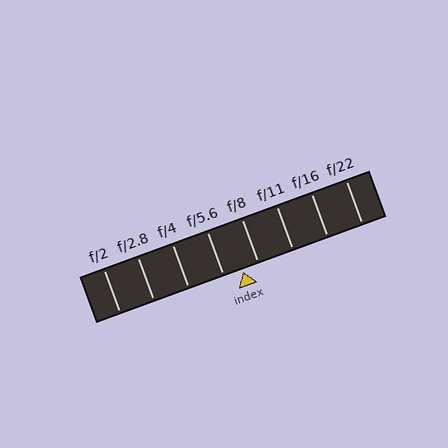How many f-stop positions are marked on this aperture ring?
There are 8 f-stop positions marked.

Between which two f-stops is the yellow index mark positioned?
The index mark is between f/5.6 and f/8.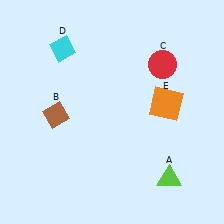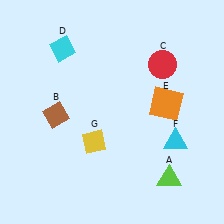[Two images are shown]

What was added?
A cyan triangle (F), a yellow diamond (G) were added in Image 2.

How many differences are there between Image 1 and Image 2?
There are 2 differences between the two images.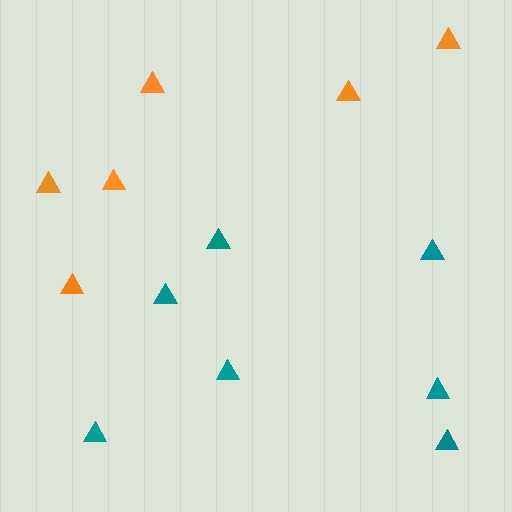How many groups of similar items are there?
There are 2 groups: one group of teal triangles (7) and one group of orange triangles (6).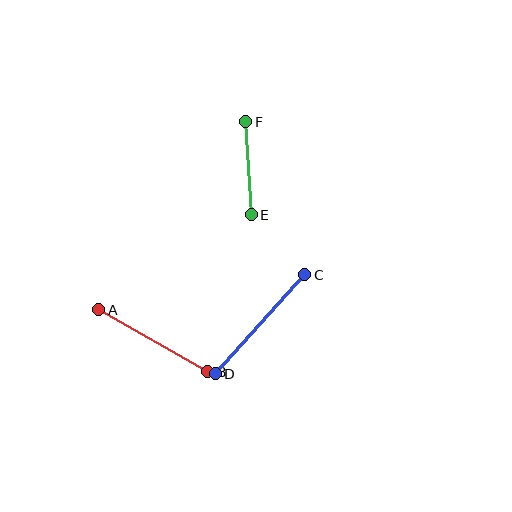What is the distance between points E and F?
The distance is approximately 93 pixels.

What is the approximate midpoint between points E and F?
The midpoint is at approximately (248, 168) pixels.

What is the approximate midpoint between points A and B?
The midpoint is at approximately (153, 341) pixels.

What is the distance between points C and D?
The distance is approximately 134 pixels.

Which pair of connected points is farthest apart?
Points C and D are farthest apart.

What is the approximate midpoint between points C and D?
The midpoint is at approximately (260, 324) pixels.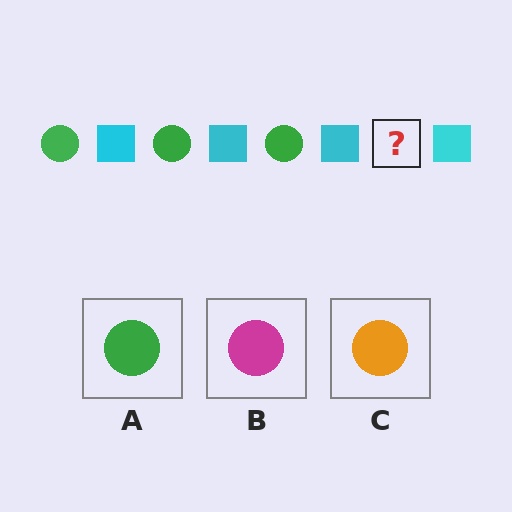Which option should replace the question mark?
Option A.